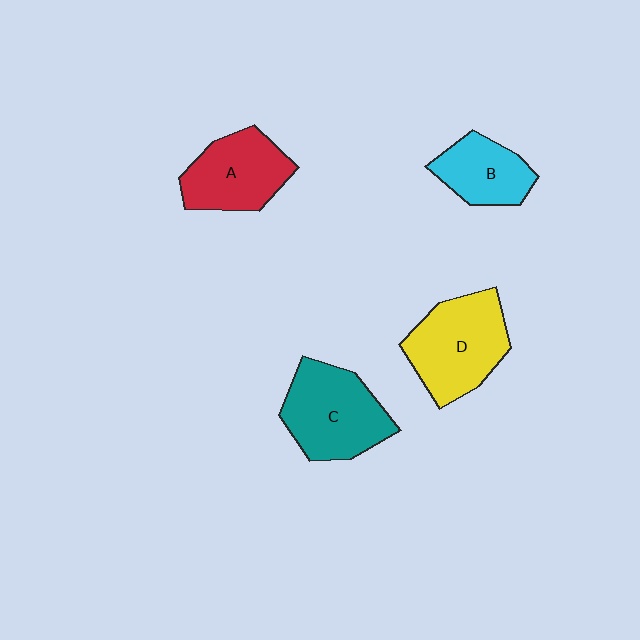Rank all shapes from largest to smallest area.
From largest to smallest: D (yellow), C (teal), A (red), B (cyan).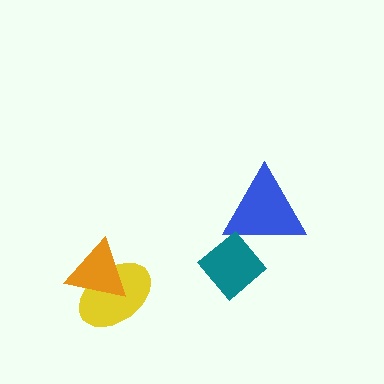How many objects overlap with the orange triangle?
1 object overlaps with the orange triangle.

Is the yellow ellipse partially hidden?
Yes, it is partially covered by another shape.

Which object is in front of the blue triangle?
The teal diamond is in front of the blue triangle.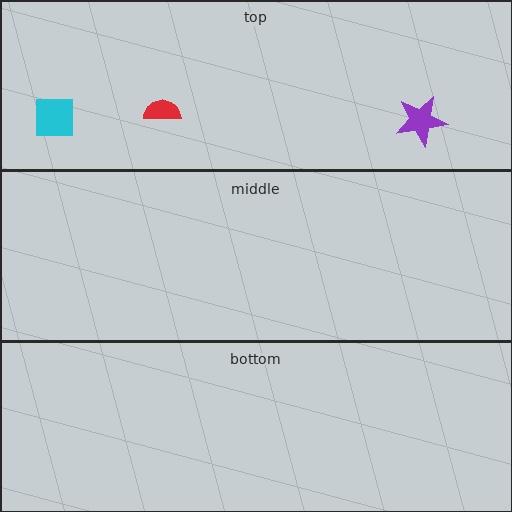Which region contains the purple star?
The top region.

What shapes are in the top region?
The purple star, the cyan square, the red semicircle.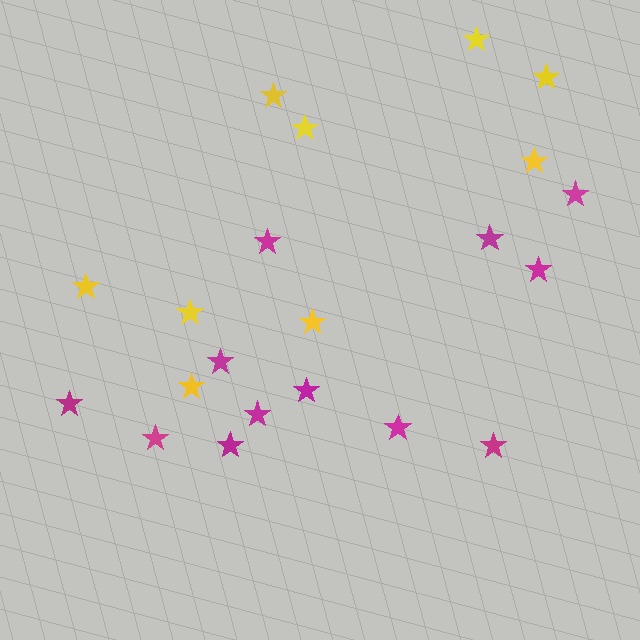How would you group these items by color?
There are 2 groups: one group of magenta stars (12) and one group of yellow stars (9).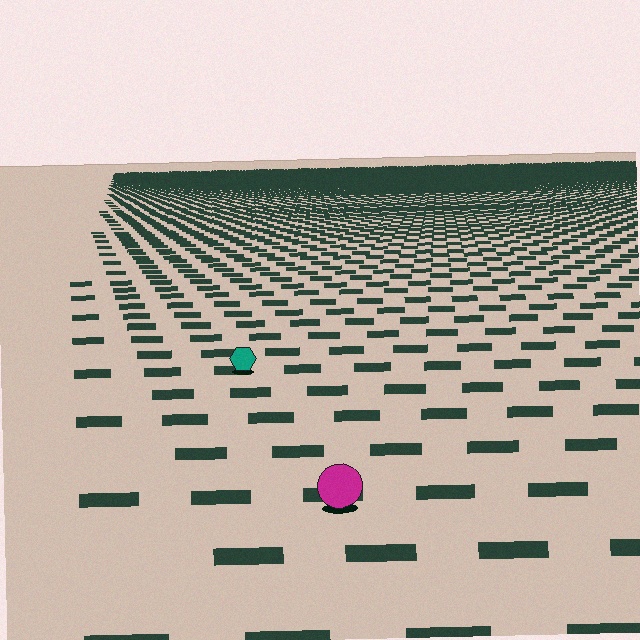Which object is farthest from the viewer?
The teal hexagon is farthest from the viewer. It appears smaller and the ground texture around it is denser.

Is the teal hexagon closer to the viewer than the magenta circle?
No. The magenta circle is closer — you can tell from the texture gradient: the ground texture is coarser near it.